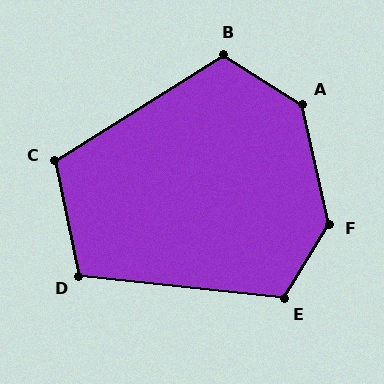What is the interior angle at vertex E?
Approximately 115 degrees (obtuse).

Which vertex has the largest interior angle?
F, at approximately 136 degrees.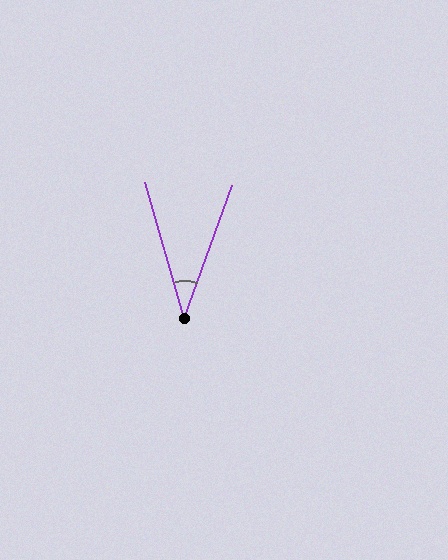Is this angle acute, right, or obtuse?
It is acute.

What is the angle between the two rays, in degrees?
Approximately 36 degrees.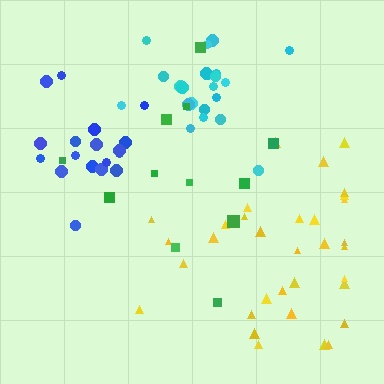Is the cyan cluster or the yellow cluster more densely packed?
Cyan.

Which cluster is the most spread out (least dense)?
Green.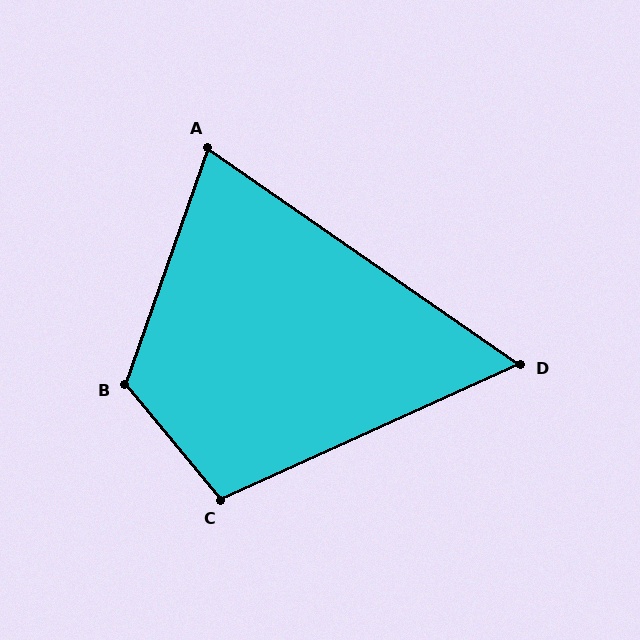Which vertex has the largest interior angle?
B, at approximately 121 degrees.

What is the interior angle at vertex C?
Approximately 105 degrees (obtuse).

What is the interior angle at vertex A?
Approximately 75 degrees (acute).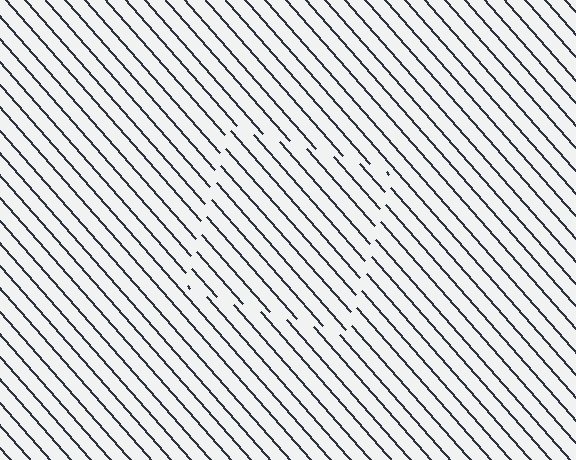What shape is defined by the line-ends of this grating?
An illusory square. The interior of the shape contains the same grating, shifted by half a period — the contour is defined by the phase discontinuity where line-ends from the inner and outer gratings abut.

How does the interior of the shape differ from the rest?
The interior of the shape contains the same grating, shifted by half a period — the contour is defined by the phase discontinuity where line-ends from the inner and outer gratings abut.